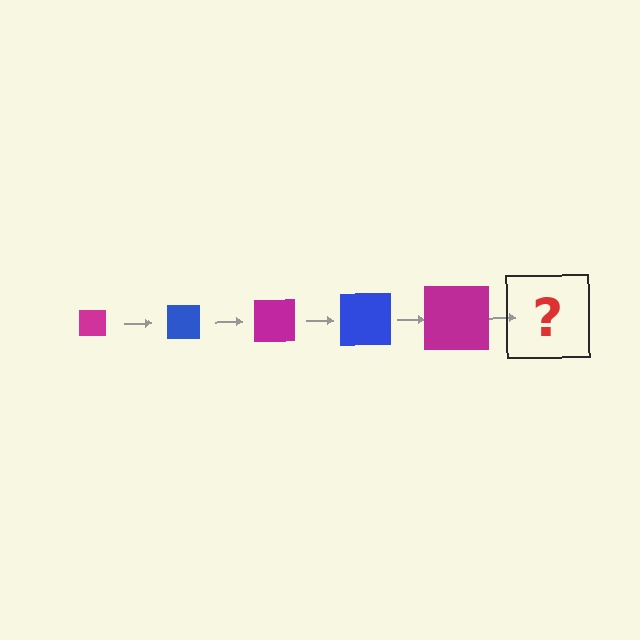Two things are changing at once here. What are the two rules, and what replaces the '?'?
The two rules are that the square grows larger each step and the color cycles through magenta and blue. The '?' should be a blue square, larger than the previous one.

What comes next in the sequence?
The next element should be a blue square, larger than the previous one.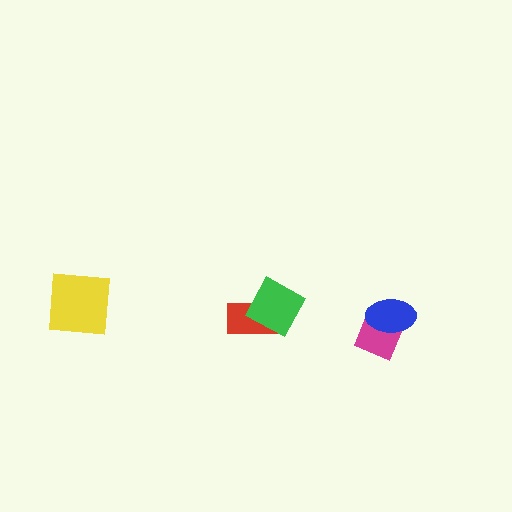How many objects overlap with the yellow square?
0 objects overlap with the yellow square.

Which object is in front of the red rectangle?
The green diamond is in front of the red rectangle.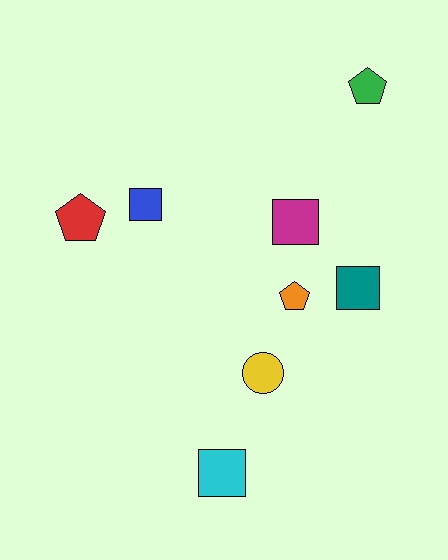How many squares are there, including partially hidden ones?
There are 4 squares.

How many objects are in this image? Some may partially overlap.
There are 8 objects.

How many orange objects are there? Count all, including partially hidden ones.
There is 1 orange object.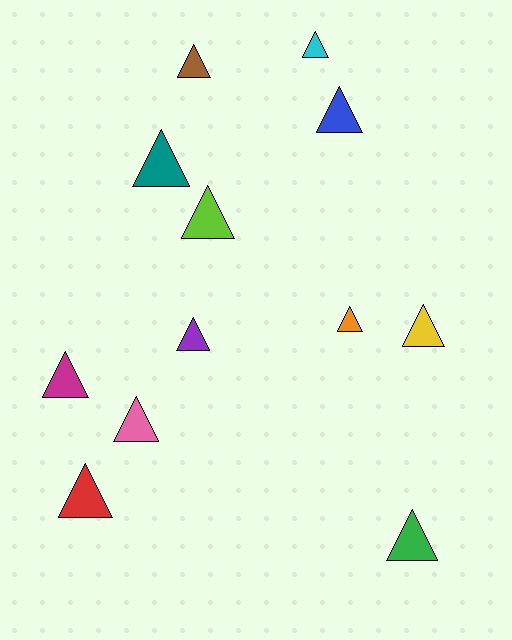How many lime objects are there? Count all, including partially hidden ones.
There is 1 lime object.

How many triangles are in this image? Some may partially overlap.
There are 12 triangles.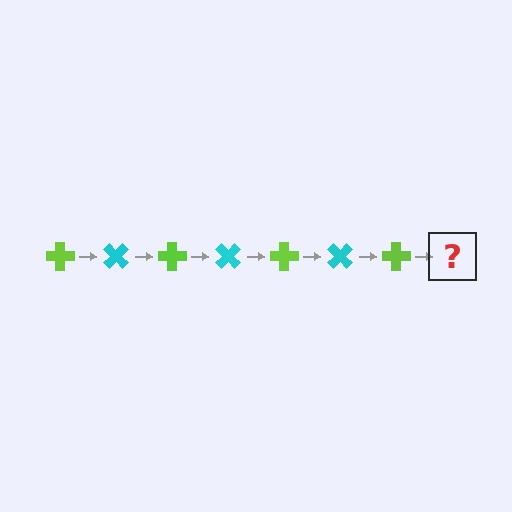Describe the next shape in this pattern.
It should be a cyan cross, rotated 315 degrees from the start.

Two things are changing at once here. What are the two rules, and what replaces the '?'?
The two rules are that it rotates 45 degrees each step and the color cycles through lime and cyan. The '?' should be a cyan cross, rotated 315 degrees from the start.